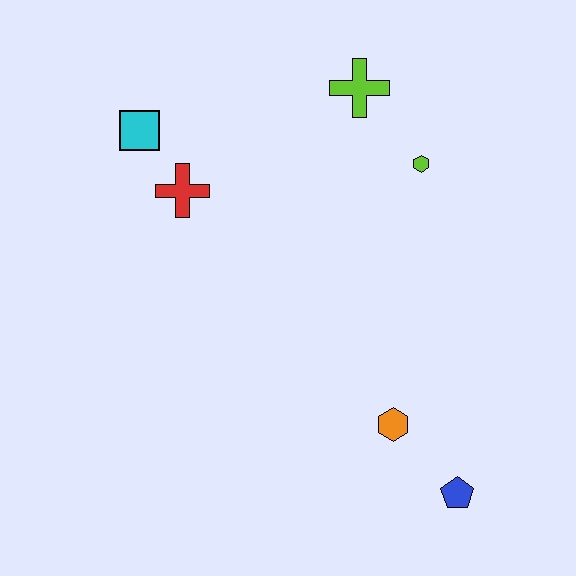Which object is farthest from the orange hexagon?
The cyan square is farthest from the orange hexagon.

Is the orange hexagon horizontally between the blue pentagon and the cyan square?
Yes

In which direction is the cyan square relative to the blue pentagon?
The cyan square is above the blue pentagon.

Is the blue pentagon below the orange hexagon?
Yes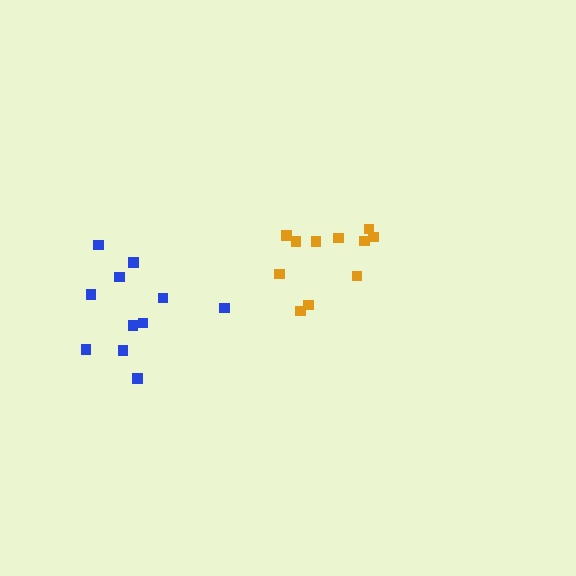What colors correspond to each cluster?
The clusters are colored: orange, blue.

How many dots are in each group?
Group 1: 11 dots, Group 2: 11 dots (22 total).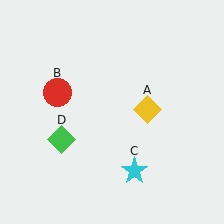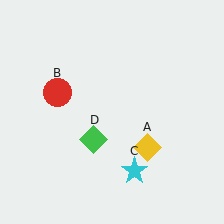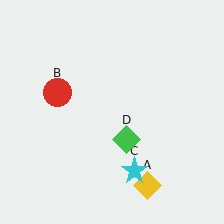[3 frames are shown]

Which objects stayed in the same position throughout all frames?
Red circle (object B) and cyan star (object C) remained stationary.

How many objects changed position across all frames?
2 objects changed position: yellow diamond (object A), green diamond (object D).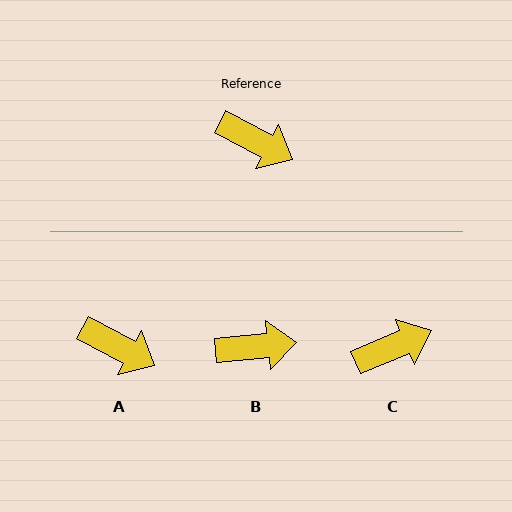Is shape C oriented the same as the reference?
No, it is off by about 51 degrees.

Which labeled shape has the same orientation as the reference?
A.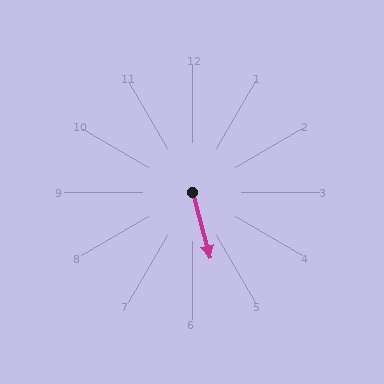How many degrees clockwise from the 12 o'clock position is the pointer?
Approximately 165 degrees.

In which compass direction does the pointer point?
South.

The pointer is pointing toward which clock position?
Roughly 5 o'clock.